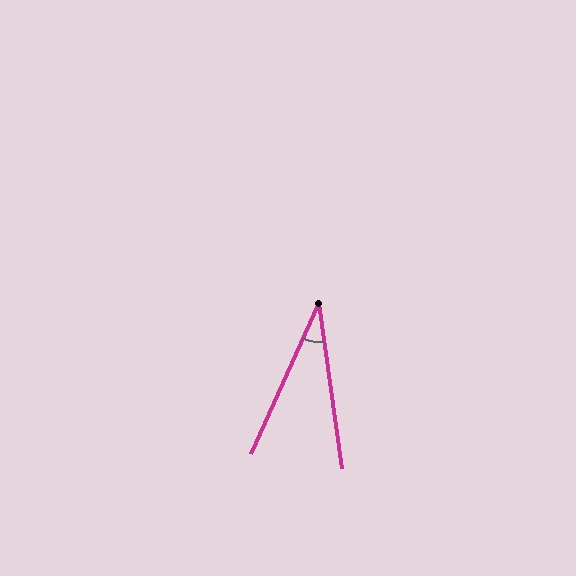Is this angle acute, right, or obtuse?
It is acute.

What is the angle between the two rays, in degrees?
Approximately 32 degrees.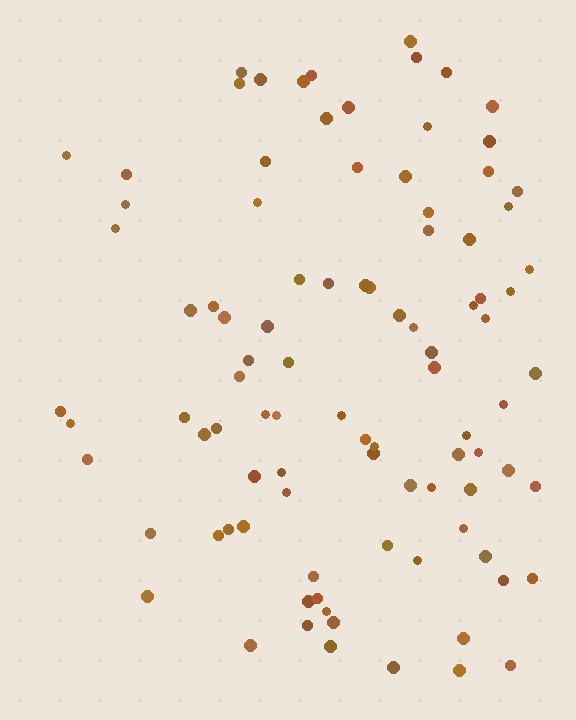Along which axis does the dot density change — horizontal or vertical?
Horizontal.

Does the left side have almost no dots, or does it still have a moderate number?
Still a moderate number, just noticeably fewer than the right.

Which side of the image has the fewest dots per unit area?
The left.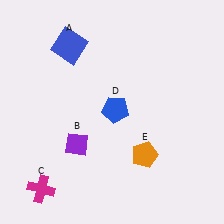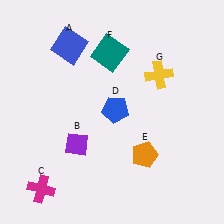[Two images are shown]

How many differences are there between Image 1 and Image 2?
There are 2 differences between the two images.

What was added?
A teal square (F), a yellow cross (G) were added in Image 2.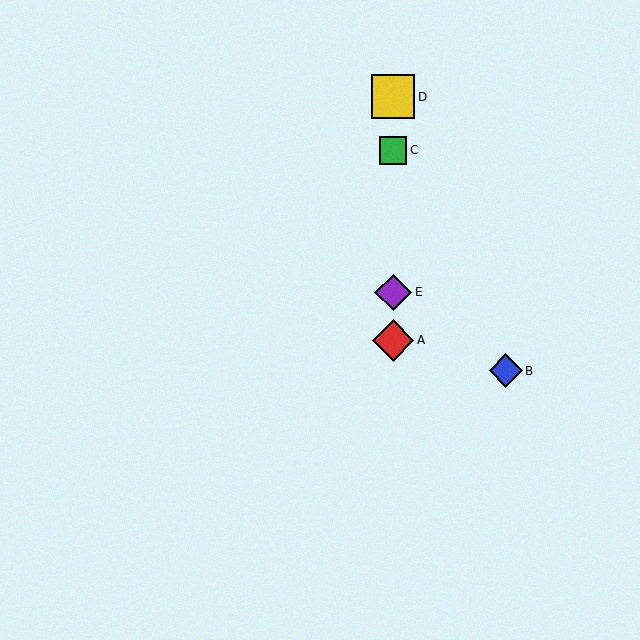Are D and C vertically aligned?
Yes, both are at x≈393.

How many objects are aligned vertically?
4 objects (A, C, D, E) are aligned vertically.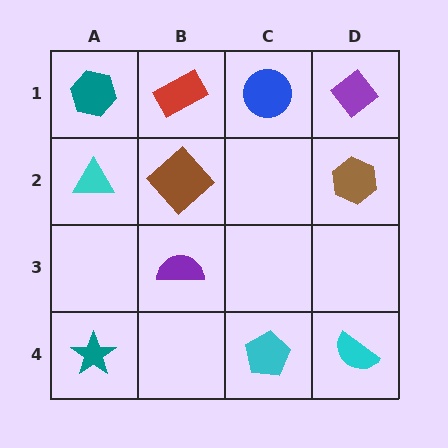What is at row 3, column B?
A purple semicircle.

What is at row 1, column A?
A teal hexagon.